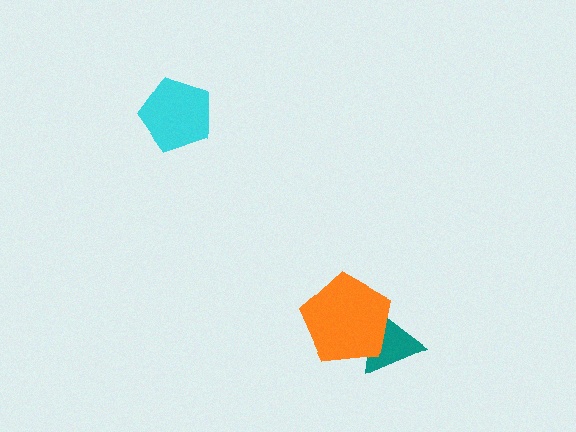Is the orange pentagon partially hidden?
No, no other shape covers it.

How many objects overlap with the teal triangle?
1 object overlaps with the teal triangle.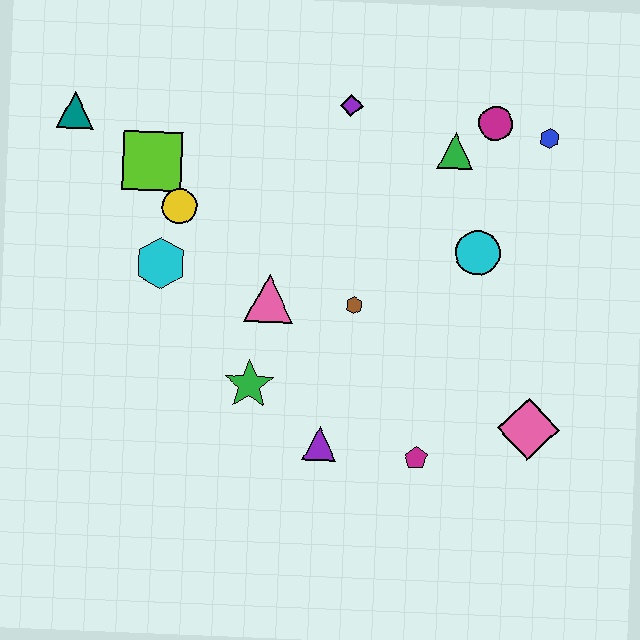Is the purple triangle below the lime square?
Yes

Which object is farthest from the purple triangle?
The teal triangle is farthest from the purple triangle.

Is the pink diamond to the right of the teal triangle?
Yes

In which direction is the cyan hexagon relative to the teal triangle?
The cyan hexagon is below the teal triangle.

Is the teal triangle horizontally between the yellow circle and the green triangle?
No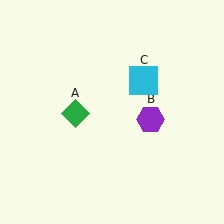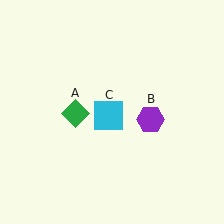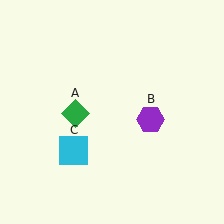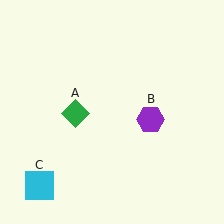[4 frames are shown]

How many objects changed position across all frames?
1 object changed position: cyan square (object C).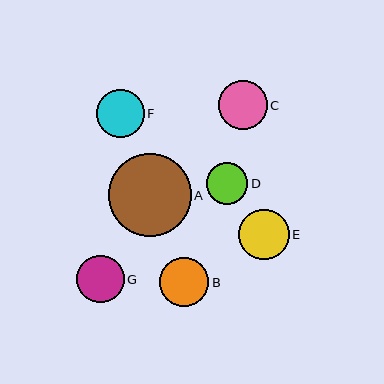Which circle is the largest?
Circle A is the largest with a size of approximately 83 pixels.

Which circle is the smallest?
Circle D is the smallest with a size of approximately 42 pixels.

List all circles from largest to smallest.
From largest to smallest: A, E, C, B, F, G, D.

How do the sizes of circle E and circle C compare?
Circle E and circle C are approximately the same size.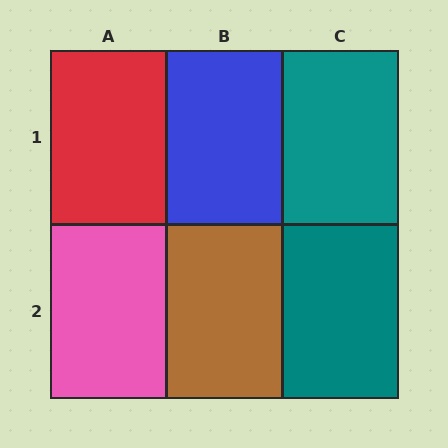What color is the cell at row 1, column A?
Red.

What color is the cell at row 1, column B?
Blue.